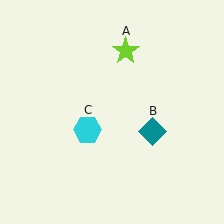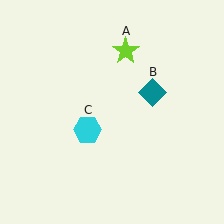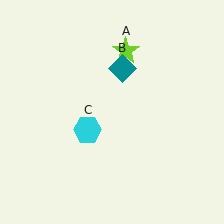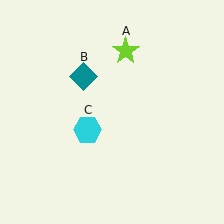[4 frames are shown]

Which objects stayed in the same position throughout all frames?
Lime star (object A) and cyan hexagon (object C) remained stationary.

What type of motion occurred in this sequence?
The teal diamond (object B) rotated counterclockwise around the center of the scene.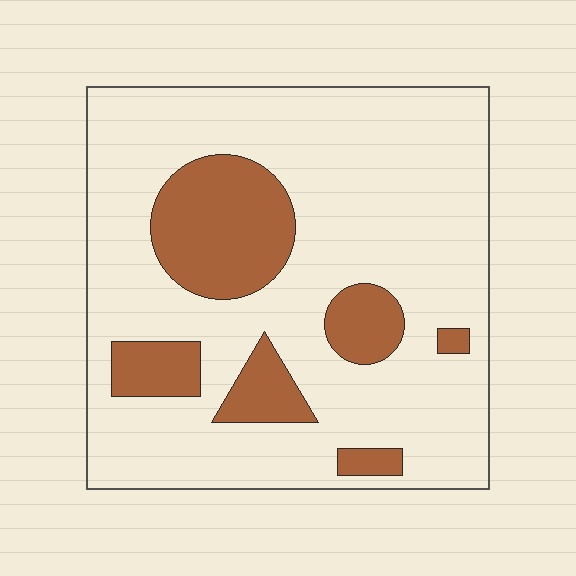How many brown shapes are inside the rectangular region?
6.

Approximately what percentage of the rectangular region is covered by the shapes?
Approximately 20%.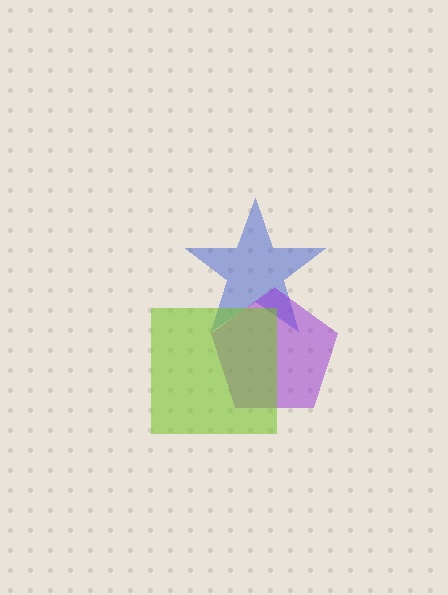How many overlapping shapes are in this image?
There are 3 overlapping shapes in the image.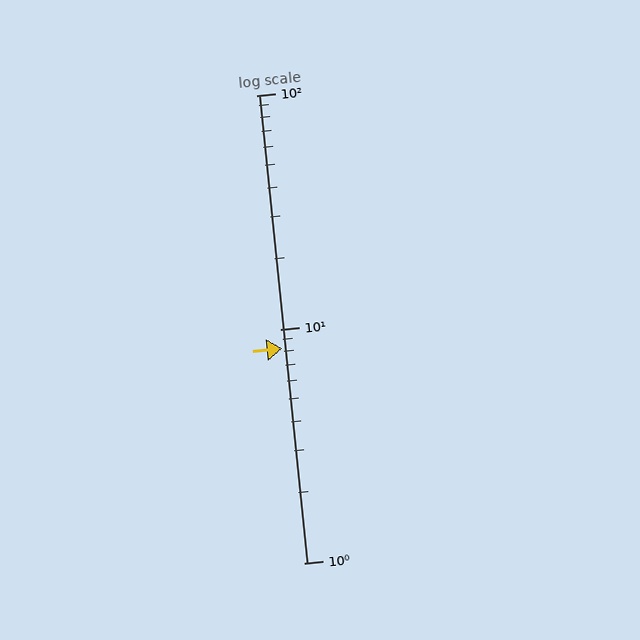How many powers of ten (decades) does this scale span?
The scale spans 2 decades, from 1 to 100.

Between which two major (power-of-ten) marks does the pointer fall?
The pointer is between 1 and 10.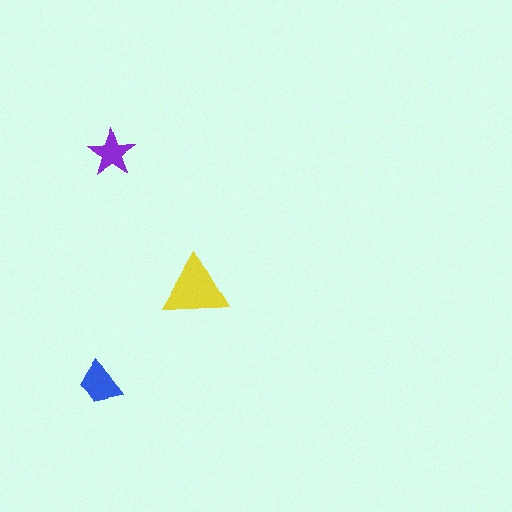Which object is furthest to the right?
The yellow triangle is rightmost.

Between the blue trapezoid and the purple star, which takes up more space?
The blue trapezoid.